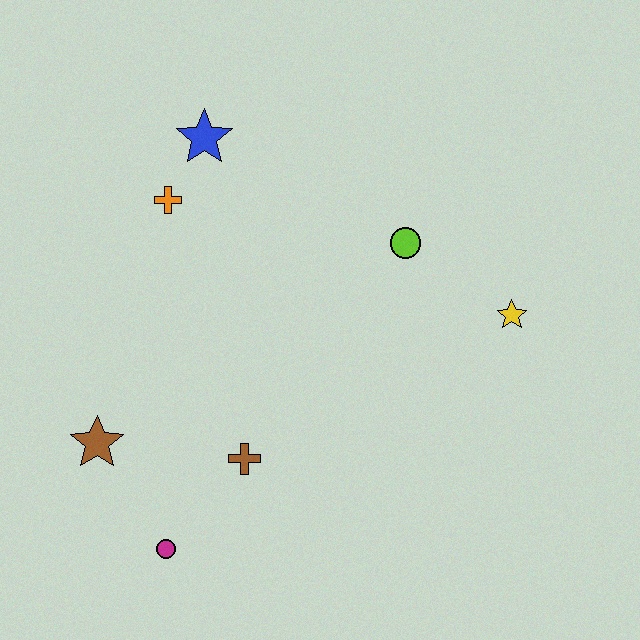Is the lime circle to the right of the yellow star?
No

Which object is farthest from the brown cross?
The blue star is farthest from the brown cross.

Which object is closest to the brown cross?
The magenta circle is closest to the brown cross.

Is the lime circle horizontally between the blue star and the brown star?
No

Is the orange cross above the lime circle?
Yes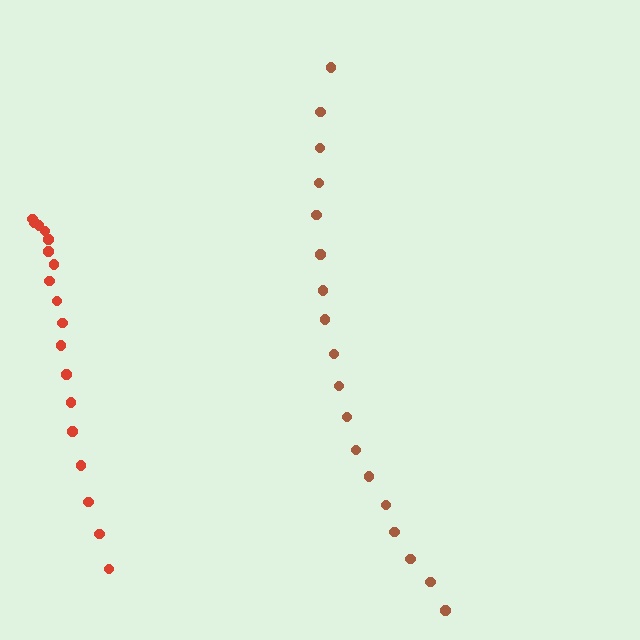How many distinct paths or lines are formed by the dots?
There are 2 distinct paths.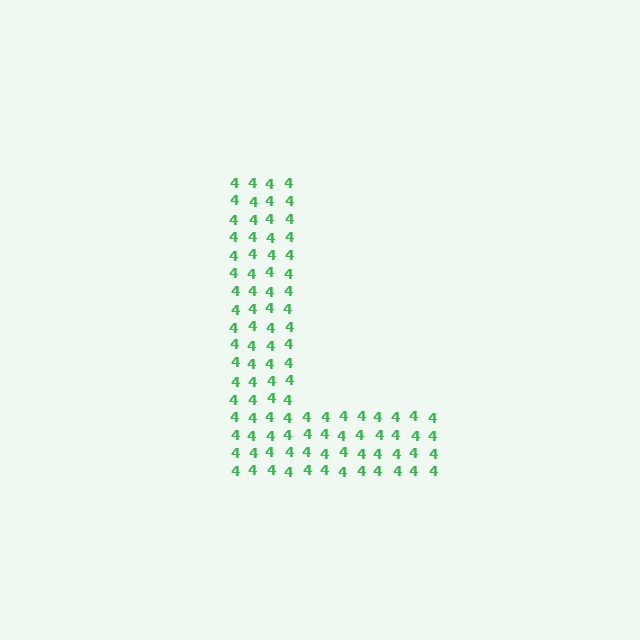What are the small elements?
The small elements are digit 4's.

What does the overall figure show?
The overall figure shows the letter L.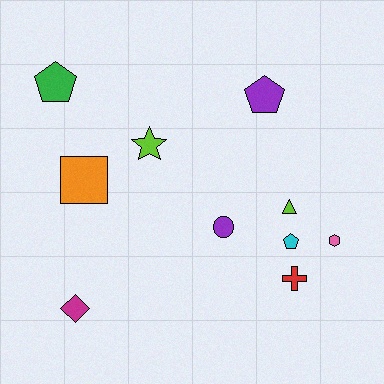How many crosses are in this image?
There is 1 cross.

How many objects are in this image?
There are 10 objects.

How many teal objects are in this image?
There are no teal objects.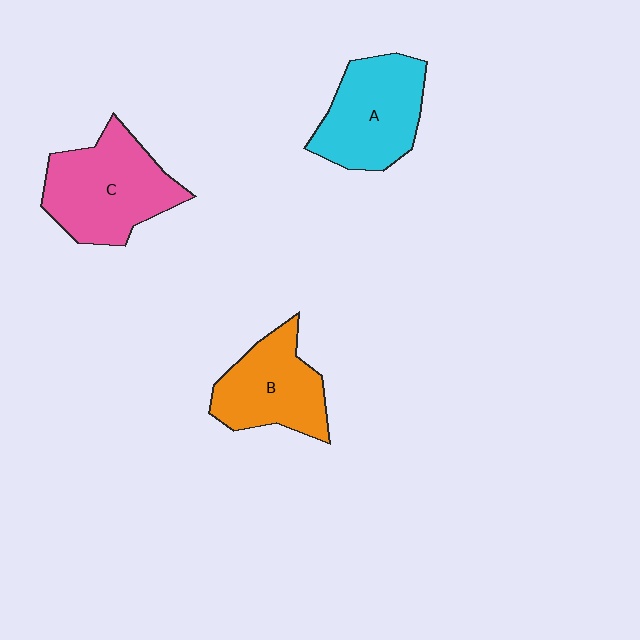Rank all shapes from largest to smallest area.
From largest to smallest: C (pink), A (cyan), B (orange).